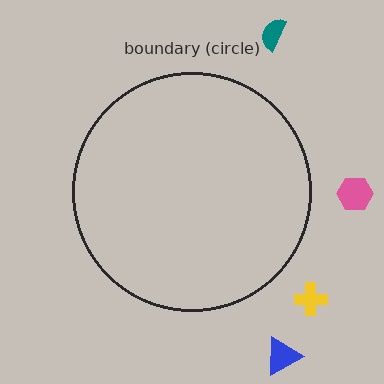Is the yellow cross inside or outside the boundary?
Outside.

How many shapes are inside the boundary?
0 inside, 4 outside.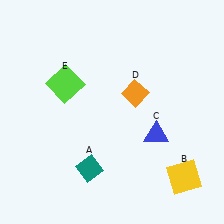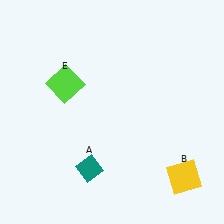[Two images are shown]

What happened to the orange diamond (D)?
The orange diamond (D) was removed in Image 2. It was in the top-right area of Image 1.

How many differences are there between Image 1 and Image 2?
There are 2 differences between the two images.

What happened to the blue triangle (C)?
The blue triangle (C) was removed in Image 2. It was in the bottom-right area of Image 1.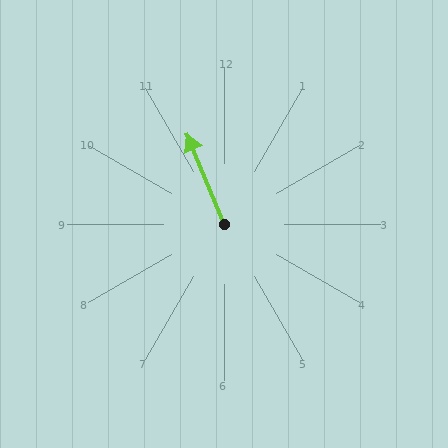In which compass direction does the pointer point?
North.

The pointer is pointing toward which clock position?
Roughly 11 o'clock.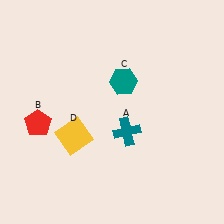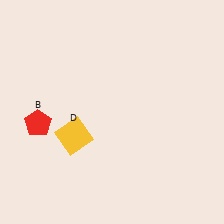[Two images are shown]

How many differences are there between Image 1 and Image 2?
There are 2 differences between the two images.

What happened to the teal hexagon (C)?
The teal hexagon (C) was removed in Image 2. It was in the top-right area of Image 1.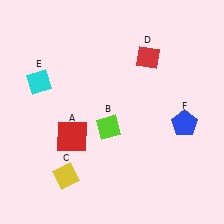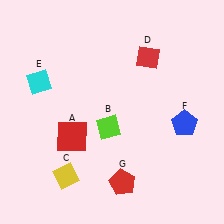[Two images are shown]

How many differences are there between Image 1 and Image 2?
There is 1 difference between the two images.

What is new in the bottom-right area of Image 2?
A red pentagon (G) was added in the bottom-right area of Image 2.